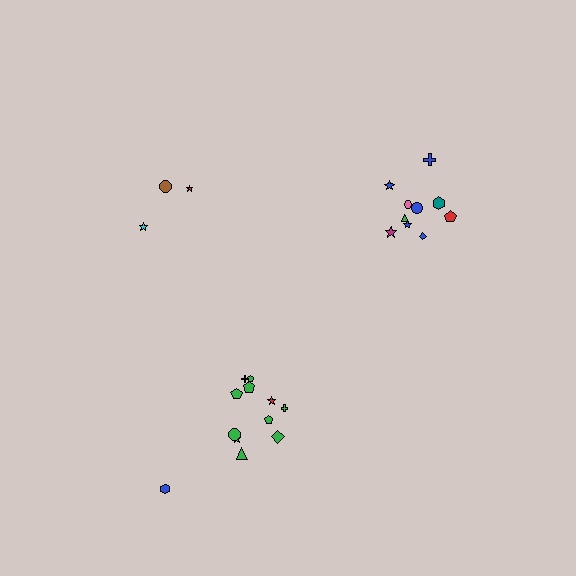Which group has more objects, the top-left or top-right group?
The top-right group.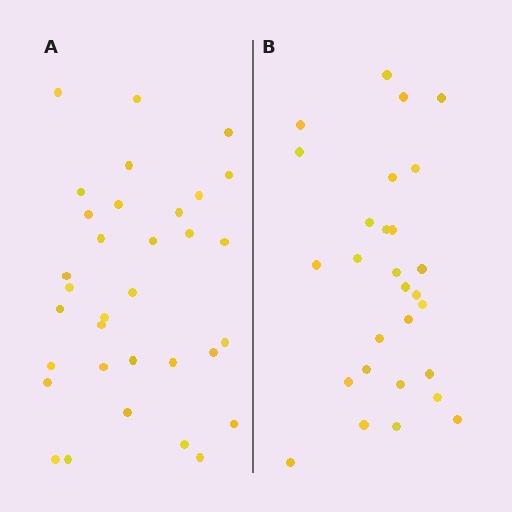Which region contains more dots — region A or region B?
Region A (the left region) has more dots.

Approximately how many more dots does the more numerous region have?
Region A has about 5 more dots than region B.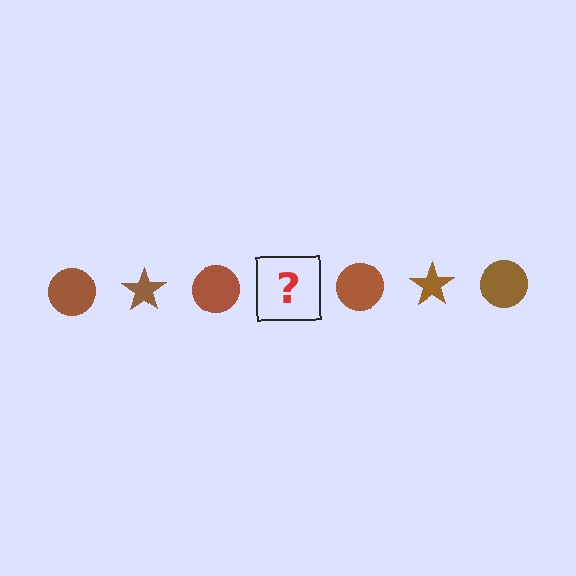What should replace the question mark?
The question mark should be replaced with a brown star.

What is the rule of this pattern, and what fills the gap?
The rule is that the pattern cycles through circle, star shapes in brown. The gap should be filled with a brown star.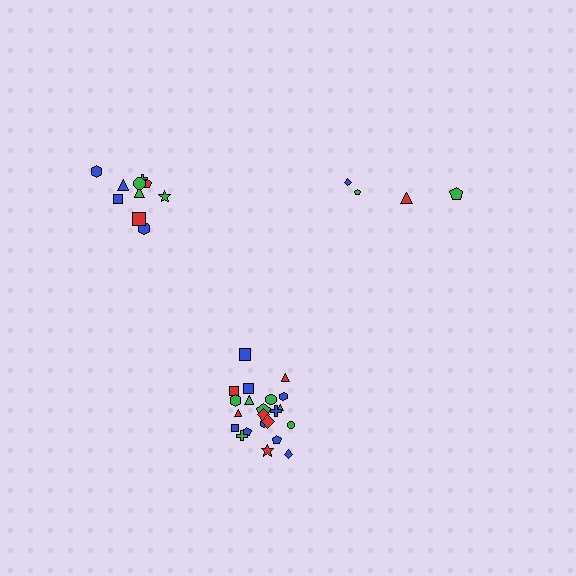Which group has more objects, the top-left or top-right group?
The top-left group.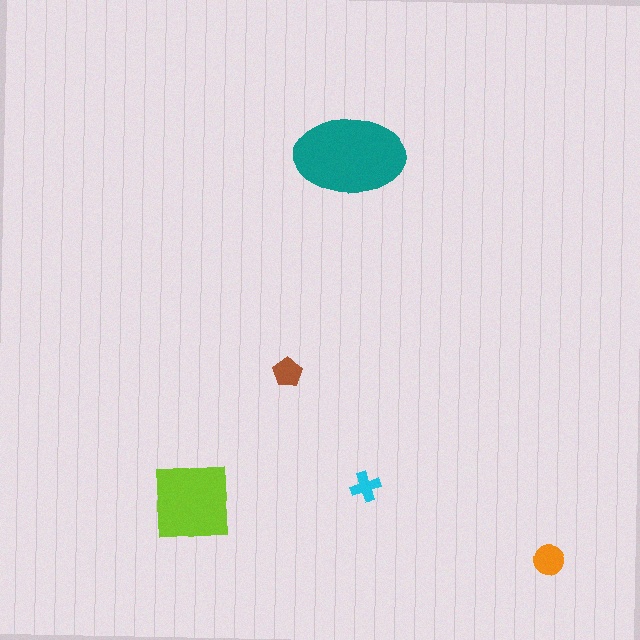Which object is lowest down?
The orange circle is bottommost.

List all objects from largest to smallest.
The teal ellipse, the lime square, the orange circle, the brown pentagon, the cyan cross.